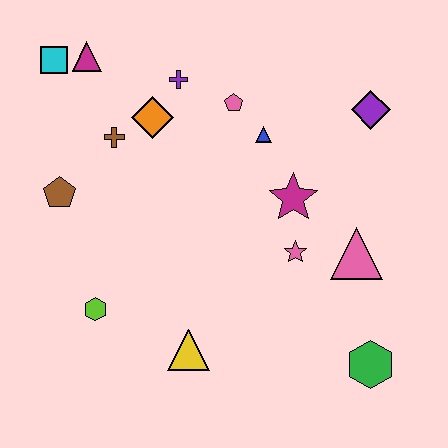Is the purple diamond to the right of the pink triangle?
Yes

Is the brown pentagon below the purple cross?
Yes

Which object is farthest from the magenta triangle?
The green hexagon is farthest from the magenta triangle.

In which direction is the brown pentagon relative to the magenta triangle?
The brown pentagon is below the magenta triangle.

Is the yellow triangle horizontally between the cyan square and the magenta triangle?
No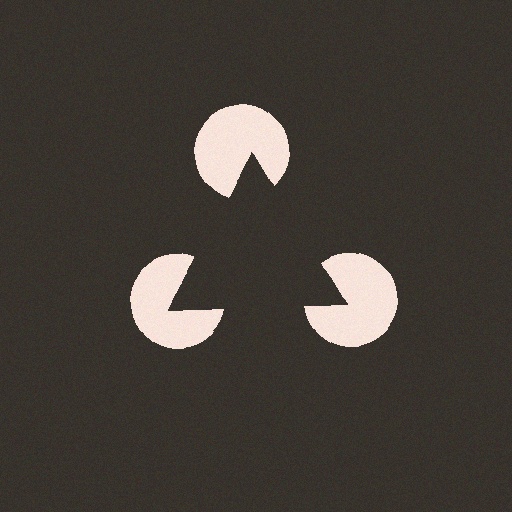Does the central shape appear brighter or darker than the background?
It typically appears slightly darker than the background, even though no actual brightness change is drawn.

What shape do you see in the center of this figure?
An illusory triangle — its edges are inferred from the aligned wedge cuts in the pac-man discs, not physically drawn.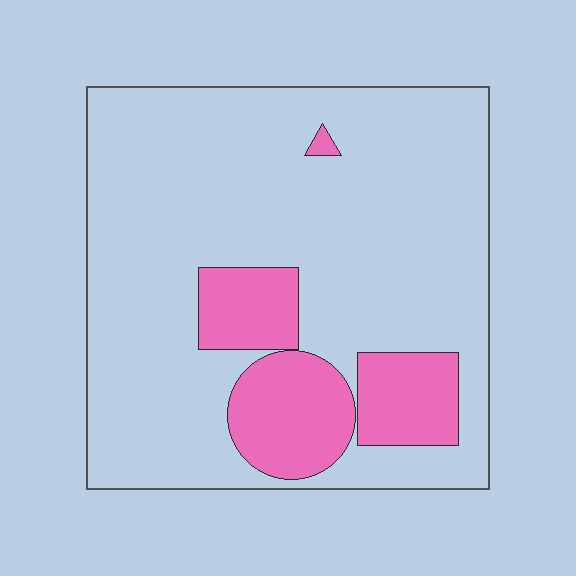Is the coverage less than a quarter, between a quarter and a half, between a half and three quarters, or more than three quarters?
Less than a quarter.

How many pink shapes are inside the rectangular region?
4.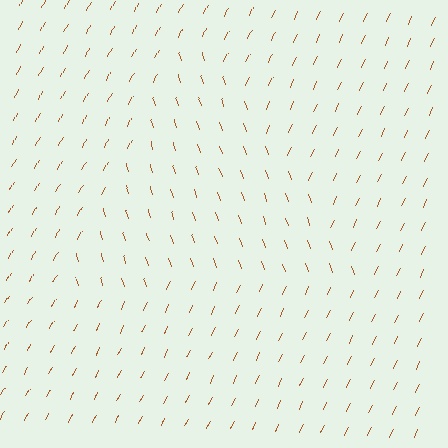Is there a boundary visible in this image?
Yes, there is a texture boundary formed by a change in line orientation.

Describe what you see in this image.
The image is filled with small brown line segments. A triangle region in the image has lines oriented differently from the surrounding lines, creating a visible texture boundary.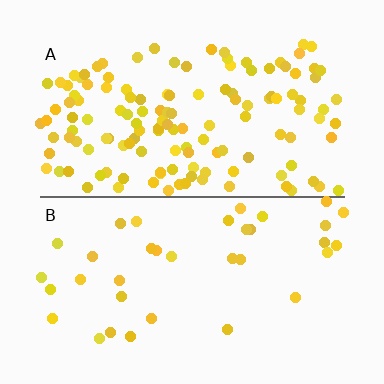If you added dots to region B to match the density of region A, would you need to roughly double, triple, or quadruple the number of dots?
Approximately quadruple.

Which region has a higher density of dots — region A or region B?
A (the top).